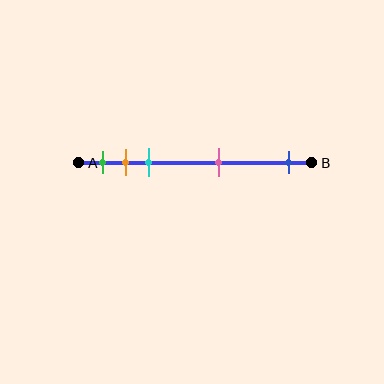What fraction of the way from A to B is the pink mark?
The pink mark is approximately 60% (0.6) of the way from A to B.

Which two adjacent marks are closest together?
The orange and cyan marks are the closest adjacent pair.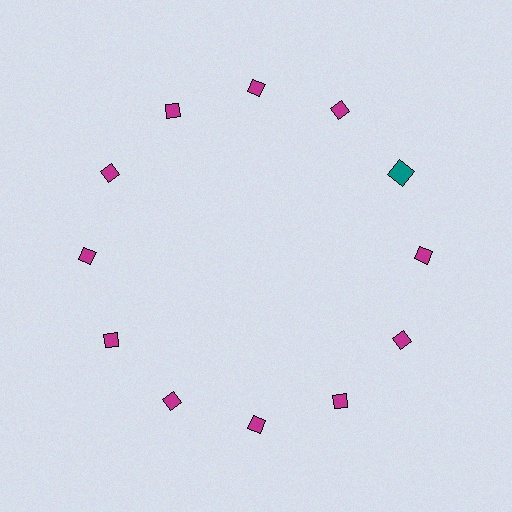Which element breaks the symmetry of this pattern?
The teal square at roughly the 2 o'clock position breaks the symmetry. All other shapes are magenta diamonds.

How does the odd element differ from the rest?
It differs in both color (teal instead of magenta) and shape (square instead of diamond).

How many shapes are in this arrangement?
There are 12 shapes arranged in a ring pattern.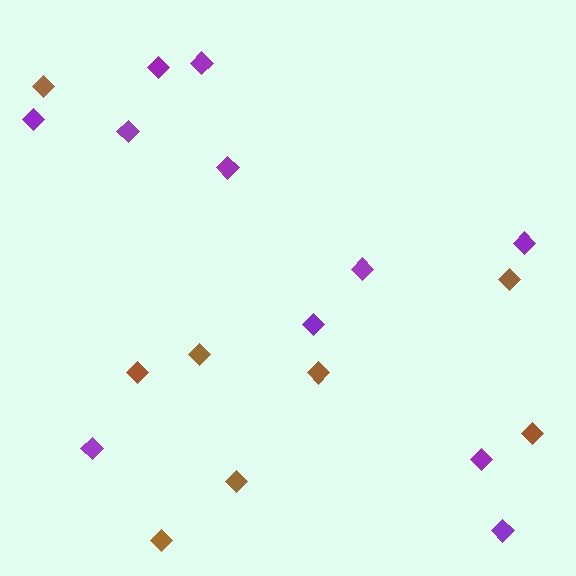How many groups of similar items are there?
There are 2 groups: one group of purple diamonds (11) and one group of brown diamonds (8).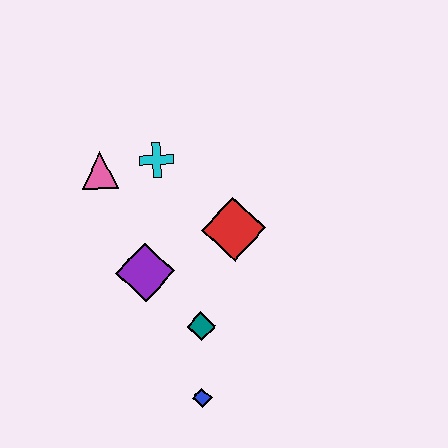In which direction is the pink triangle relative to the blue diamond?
The pink triangle is above the blue diamond.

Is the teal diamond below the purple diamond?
Yes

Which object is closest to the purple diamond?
The teal diamond is closest to the purple diamond.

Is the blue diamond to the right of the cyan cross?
Yes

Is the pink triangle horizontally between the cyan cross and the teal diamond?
No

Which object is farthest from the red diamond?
The blue diamond is farthest from the red diamond.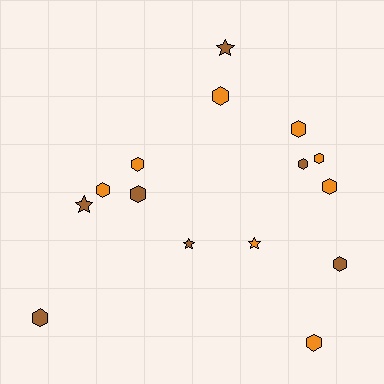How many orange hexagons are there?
There are 7 orange hexagons.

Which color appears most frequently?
Orange, with 8 objects.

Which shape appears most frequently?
Hexagon, with 11 objects.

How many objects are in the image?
There are 15 objects.